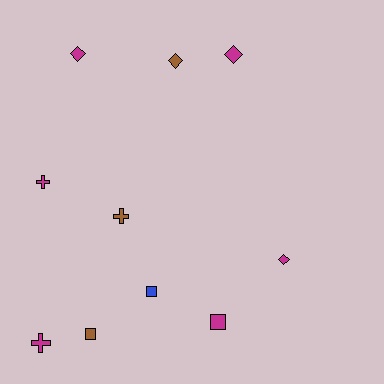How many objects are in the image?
There are 10 objects.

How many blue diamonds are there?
There are no blue diamonds.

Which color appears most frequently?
Magenta, with 6 objects.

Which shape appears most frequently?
Diamond, with 4 objects.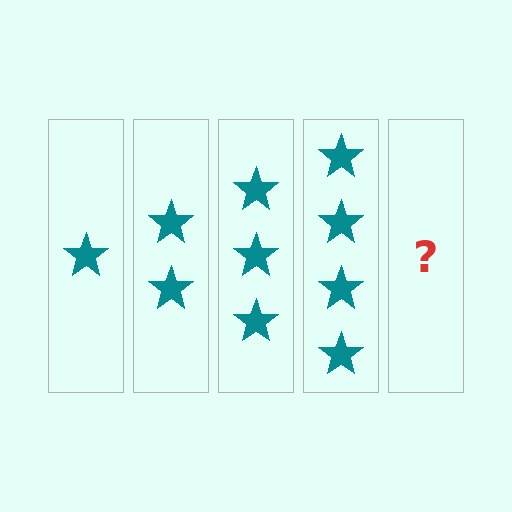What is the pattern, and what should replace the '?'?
The pattern is that each step adds one more star. The '?' should be 5 stars.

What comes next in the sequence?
The next element should be 5 stars.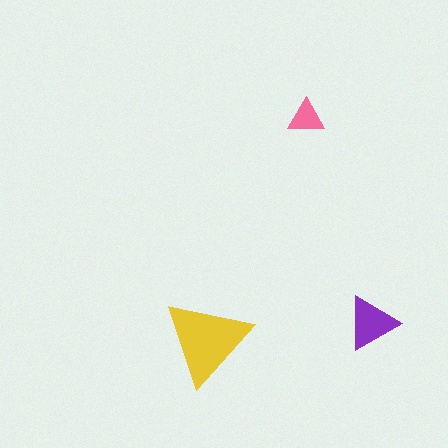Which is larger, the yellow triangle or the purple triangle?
The yellow one.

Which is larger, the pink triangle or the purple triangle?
The purple one.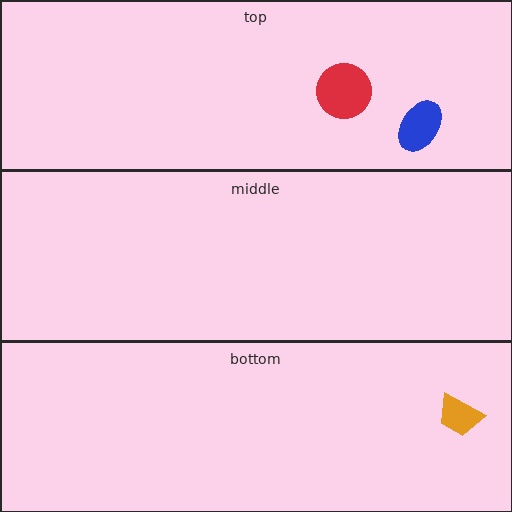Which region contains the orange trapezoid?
The bottom region.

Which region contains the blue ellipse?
The top region.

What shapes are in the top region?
The blue ellipse, the red circle.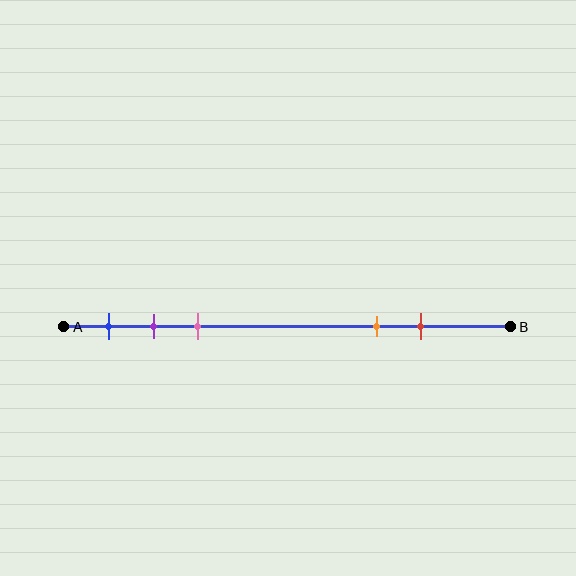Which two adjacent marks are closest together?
The purple and pink marks are the closest adjacent pair.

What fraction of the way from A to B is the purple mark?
The purple mark is approximately 20% (0.2) of the way from A to B.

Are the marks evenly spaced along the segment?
No, the marks are not evenly spaced.